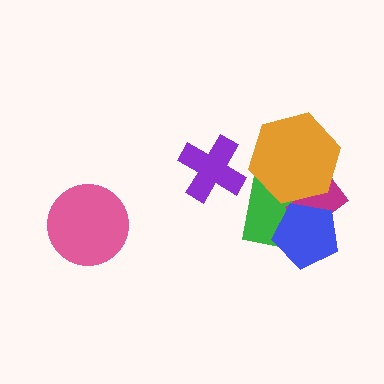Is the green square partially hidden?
Yes, it is partially covered by another shape.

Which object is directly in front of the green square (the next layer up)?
The magenta rectangle is directly in front of the green square.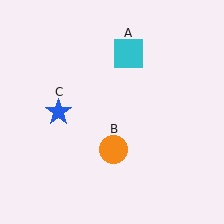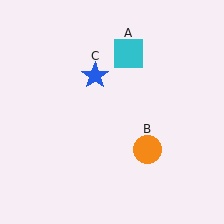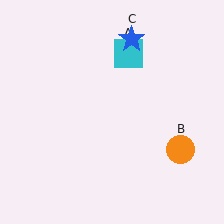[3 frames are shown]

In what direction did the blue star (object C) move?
The blue star (object C) moved up and to the right.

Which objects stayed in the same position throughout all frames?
Cyan square (object A) remained stationary.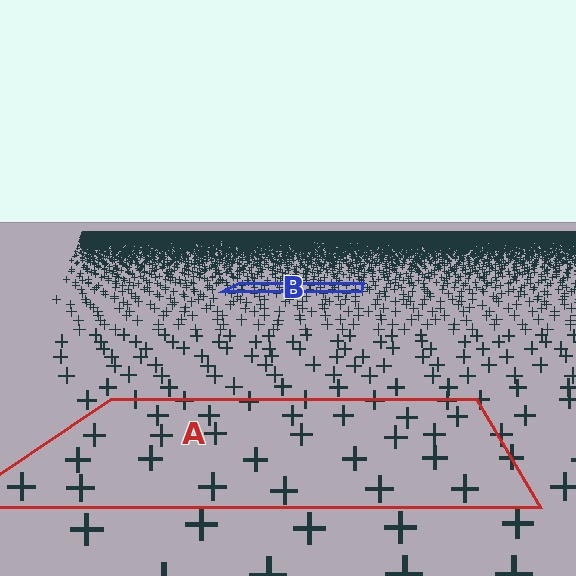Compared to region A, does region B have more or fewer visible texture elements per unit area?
Region B has more texture elements per unit area — they are packed more densely because it is farther away.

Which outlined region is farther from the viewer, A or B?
Region B is farther from the viewer — the texture elements inside it appear smaller and more densely packed.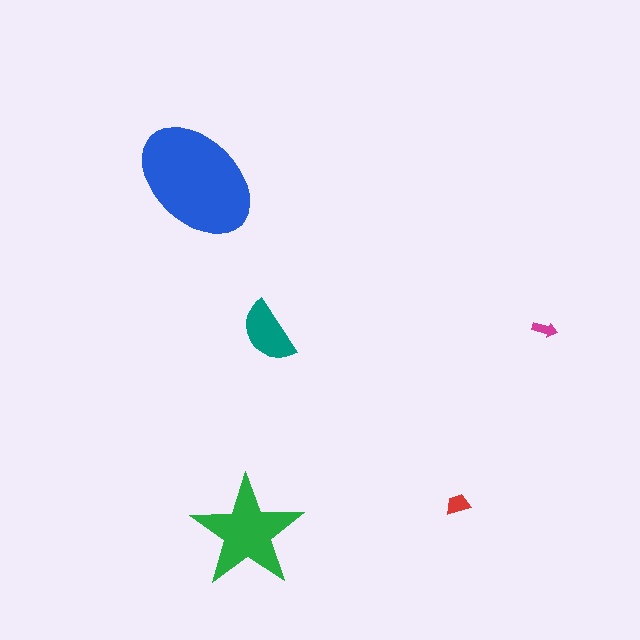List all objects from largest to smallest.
The blue ellipse, the green star, the teal semicircle, the red trapezoid, the magenta arrow.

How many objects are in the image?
There are 5 objects in the image.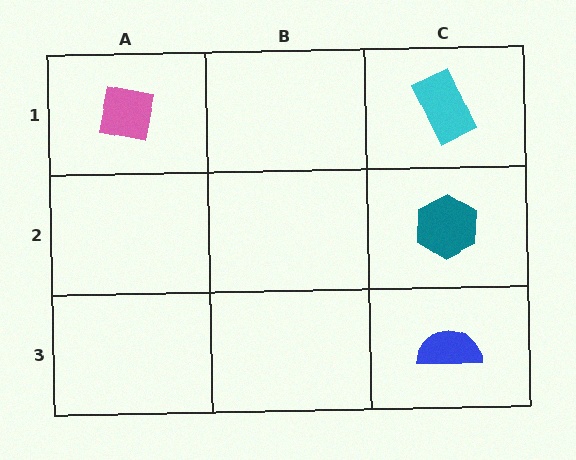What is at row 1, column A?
A pink square.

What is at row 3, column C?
A blue semicircle.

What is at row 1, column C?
A cyan rectangle.